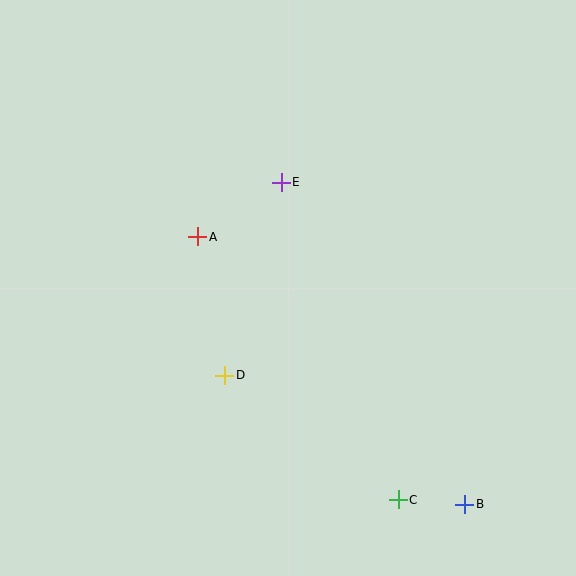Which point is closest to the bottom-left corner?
Point D is closest to the bottom-left corner.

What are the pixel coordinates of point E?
Point E is at (281, 182).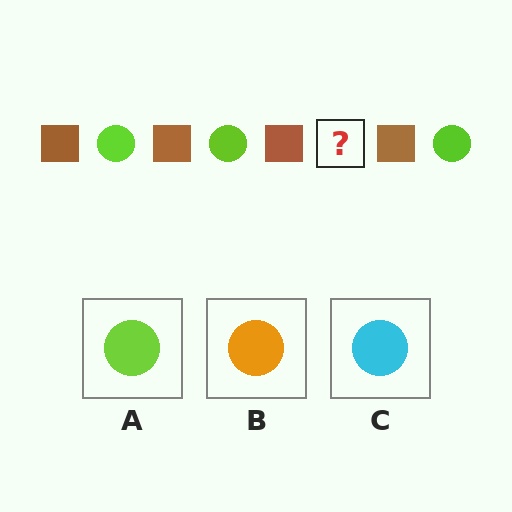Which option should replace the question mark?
Option A.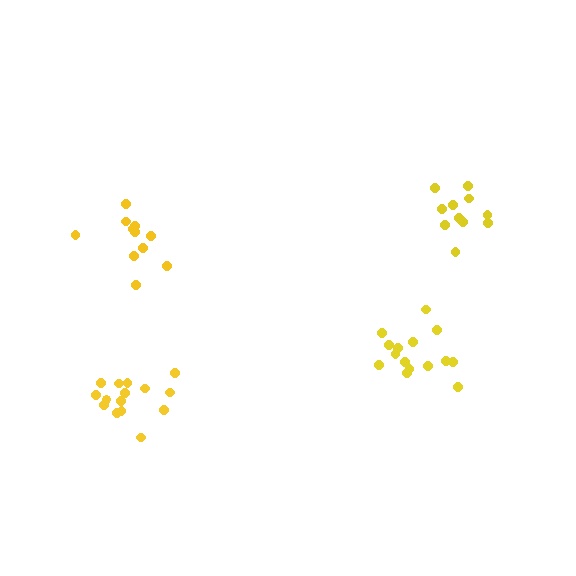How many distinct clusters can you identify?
There are 4 distinct clusters.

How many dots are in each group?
Group 1: 11 dots, Group 2: 15 dots, Group 3: 15 dots, Group 4: 11 dots (52 total).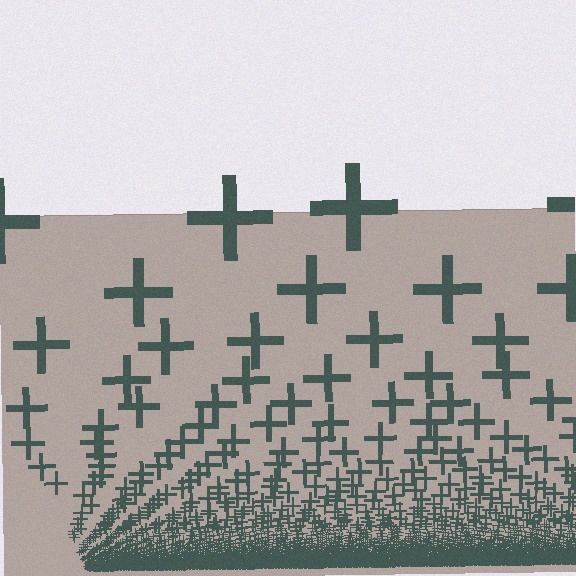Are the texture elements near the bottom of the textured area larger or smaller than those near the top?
Smaller. The gradient is inverted — elements near the bottom are smaller and denser.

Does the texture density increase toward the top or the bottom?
Density increases toward the bottom.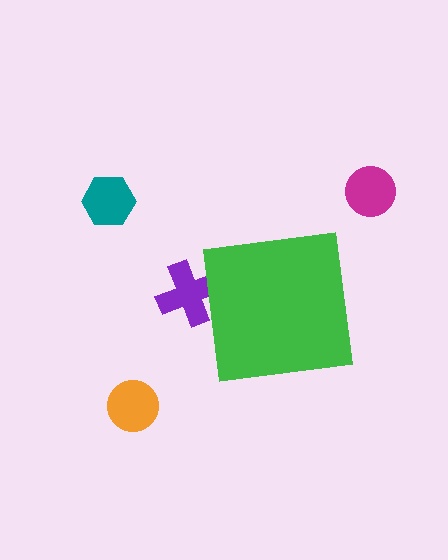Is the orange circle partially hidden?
No, the orange circle is fully visible.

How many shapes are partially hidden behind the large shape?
1 shape is partially hidden.